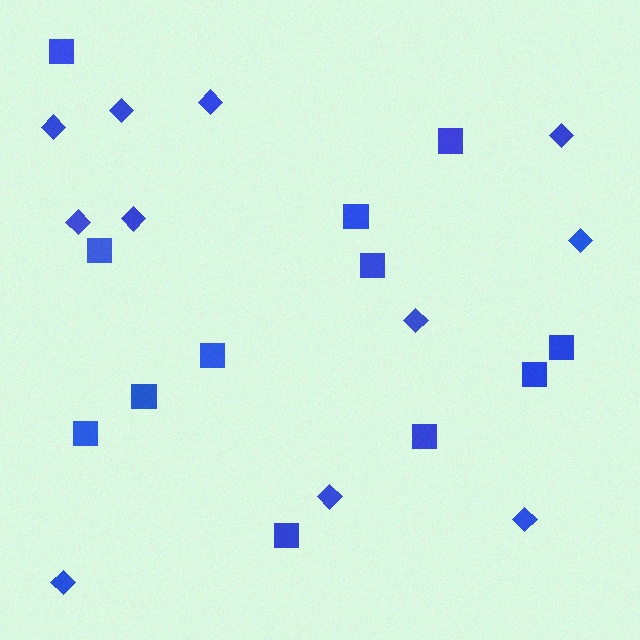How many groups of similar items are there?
There are 2 groups: one group of diamonds (11) and one group of squares (12).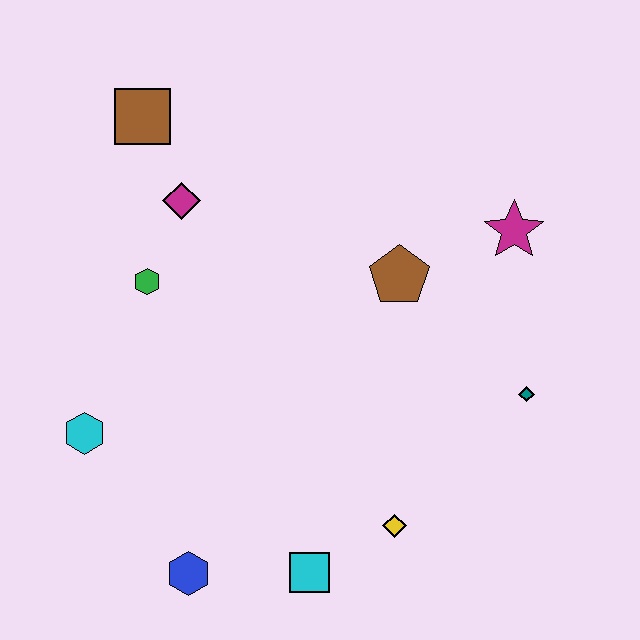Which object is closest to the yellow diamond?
The cyan square is closest to the yellow diamond.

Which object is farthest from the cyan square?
The brown square is farthest from the cyan square.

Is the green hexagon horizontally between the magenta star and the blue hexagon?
No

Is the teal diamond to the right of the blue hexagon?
Yes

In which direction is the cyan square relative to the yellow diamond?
The cyan square is to the left of the yellow diamond.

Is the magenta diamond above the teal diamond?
Yes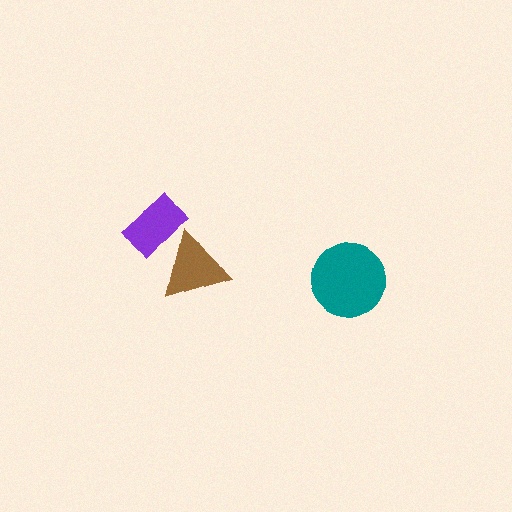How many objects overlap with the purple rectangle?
1 object overlaps with the purple rectangle.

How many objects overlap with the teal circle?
0 objects overlap with the teal circle.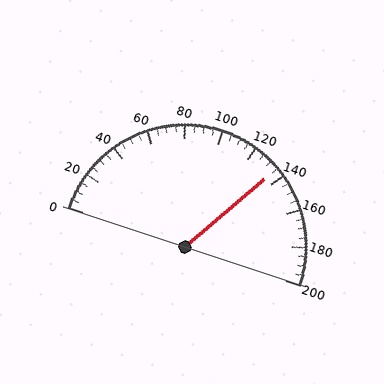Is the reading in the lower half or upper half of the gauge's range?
The reading is in the upper half of the range (0 to 200).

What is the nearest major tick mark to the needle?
The nearest major tick mark is 140.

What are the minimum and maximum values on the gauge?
The gauge ranges from 0 to 200.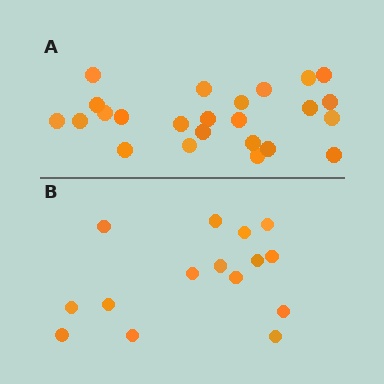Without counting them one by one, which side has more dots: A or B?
Region A (the top region) has more dots.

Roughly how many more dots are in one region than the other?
Region A has roughly 8 or so more dots than region B.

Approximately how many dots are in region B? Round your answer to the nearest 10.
About 20 dots. (The exact count is 15, which rounds to 20.)